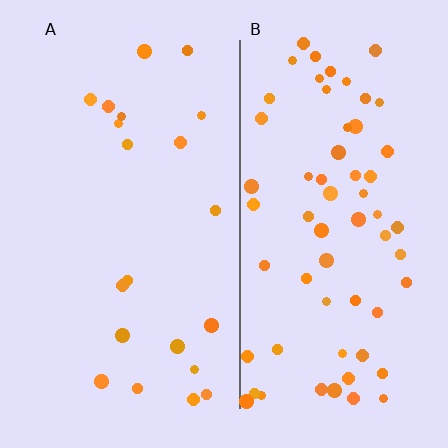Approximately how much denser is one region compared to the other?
Approximately 3.0× — region B over region A.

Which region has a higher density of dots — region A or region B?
B (the right).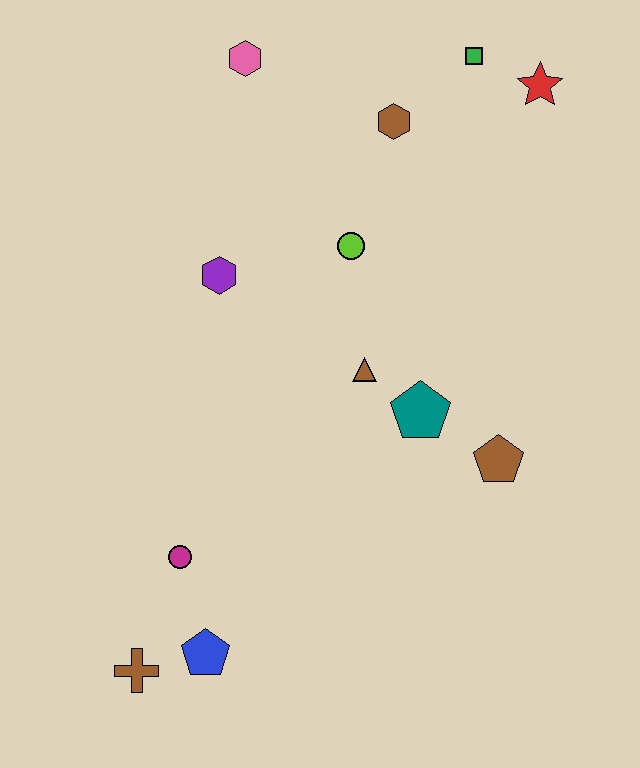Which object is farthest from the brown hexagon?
The brown cross is farthest from the brown hexagon.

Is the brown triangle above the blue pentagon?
Yes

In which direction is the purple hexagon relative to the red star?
The purple hexagon is to the left of the red star.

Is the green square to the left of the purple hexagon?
No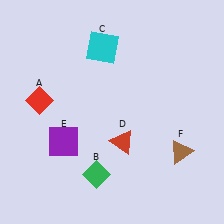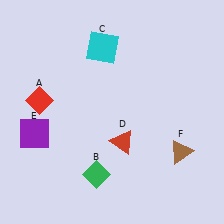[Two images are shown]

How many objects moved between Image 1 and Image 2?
1 object moved between the two images.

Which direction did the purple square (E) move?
The purple square (E) moved left.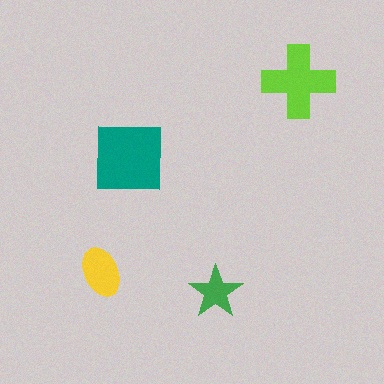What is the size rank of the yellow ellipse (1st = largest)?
3rd.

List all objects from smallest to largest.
The green star, the yellow ellipse, the lime cross, the teal square.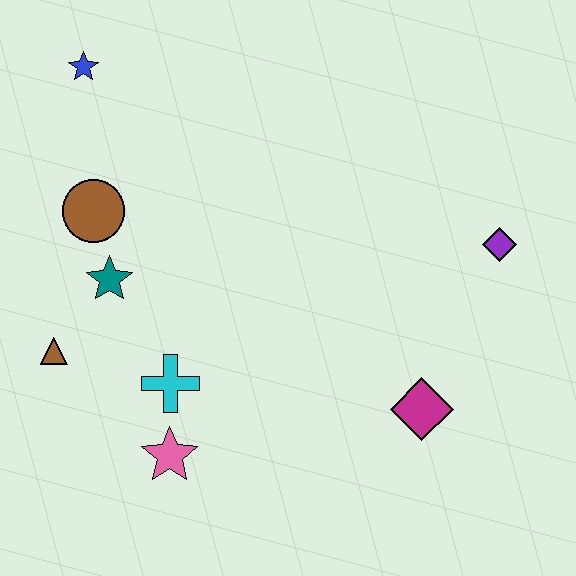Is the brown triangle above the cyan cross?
Yes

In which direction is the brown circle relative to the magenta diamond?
The brown circle is to the left of the magenta diamond.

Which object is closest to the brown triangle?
The teal star is closest to the brown triangle.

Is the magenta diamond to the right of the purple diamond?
No